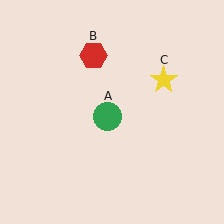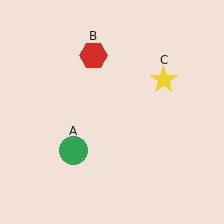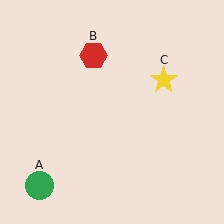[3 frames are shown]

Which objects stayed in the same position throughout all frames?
Red hexagon (object B) and yellow star (object C) remained stationary.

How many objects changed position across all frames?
1 object changed position: green circle (object A).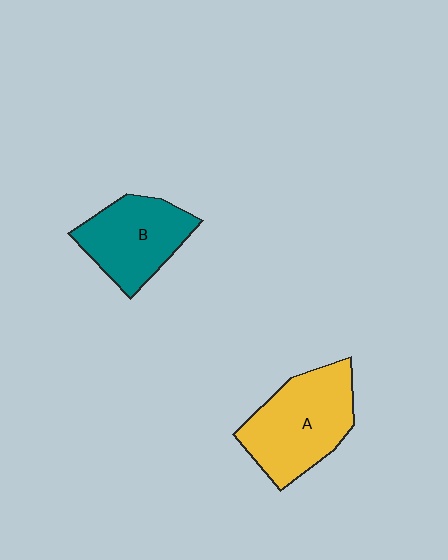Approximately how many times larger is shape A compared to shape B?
Approximately 1.2 times.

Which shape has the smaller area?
Shape B (teal).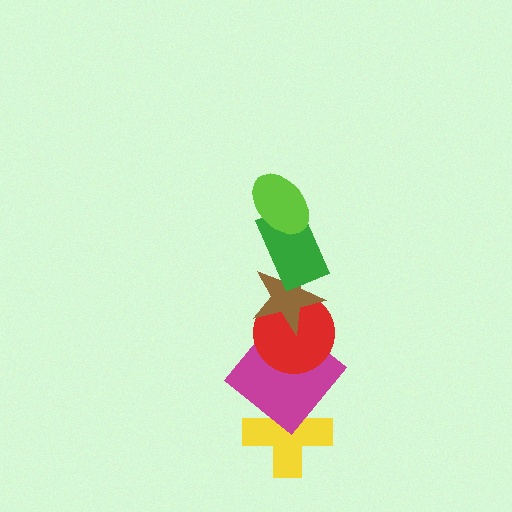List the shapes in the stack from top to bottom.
From top to bottom: the lime ellipse, the green rectangle, the brown star, the red circle, the magenta diamond, the yellow cross.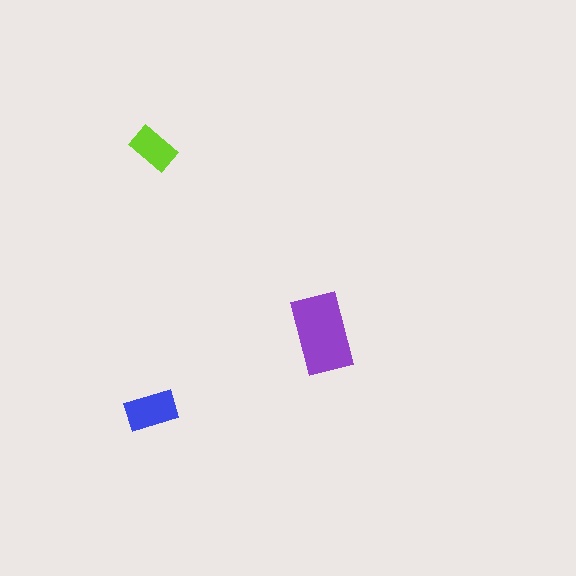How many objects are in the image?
There are 3 objects in the image.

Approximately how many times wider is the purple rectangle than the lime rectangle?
About 1.5 times wider.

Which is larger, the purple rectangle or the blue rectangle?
The purple one.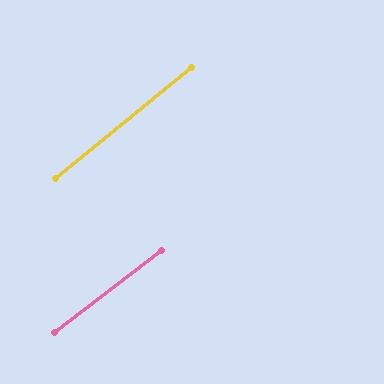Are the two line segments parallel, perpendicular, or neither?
Parallel — their directions differ by only 1.6°.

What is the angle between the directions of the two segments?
Approximately 2 degrees.